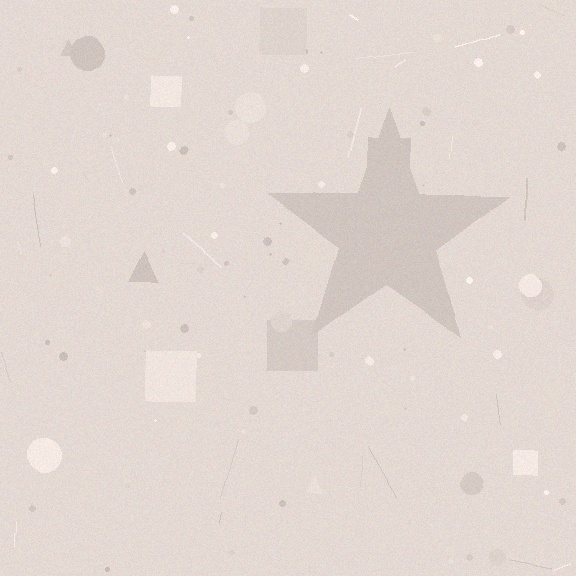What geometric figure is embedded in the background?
A star is embedded in the background.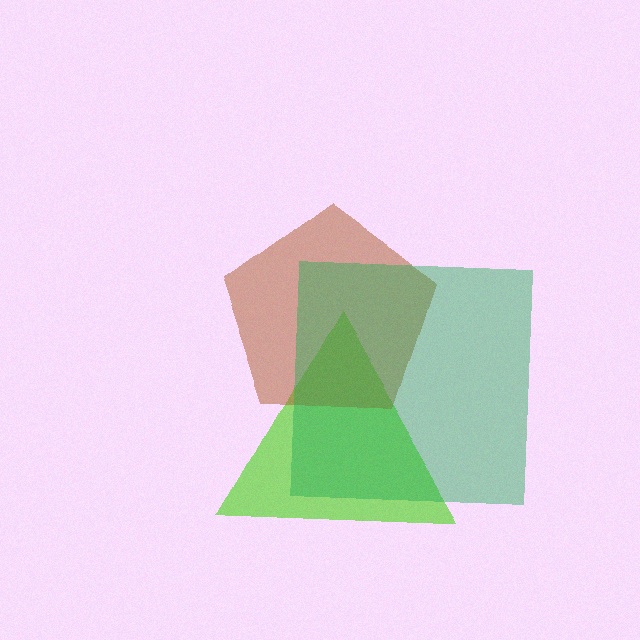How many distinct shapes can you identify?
There are 3 distinct shapes: a lime triangle, a brown pentagon, a green square.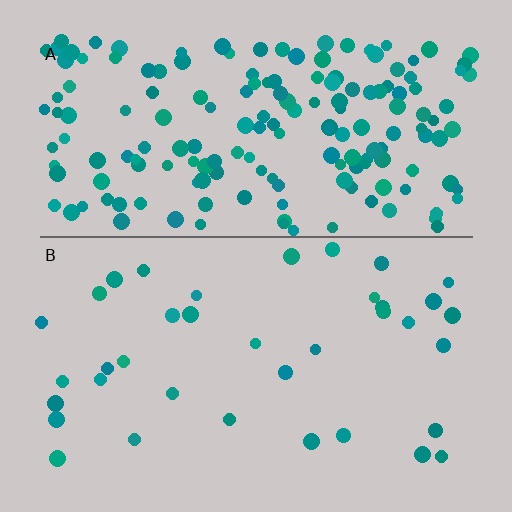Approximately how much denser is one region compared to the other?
Approximately 4.8× — region A over region B.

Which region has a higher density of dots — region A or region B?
A (the top).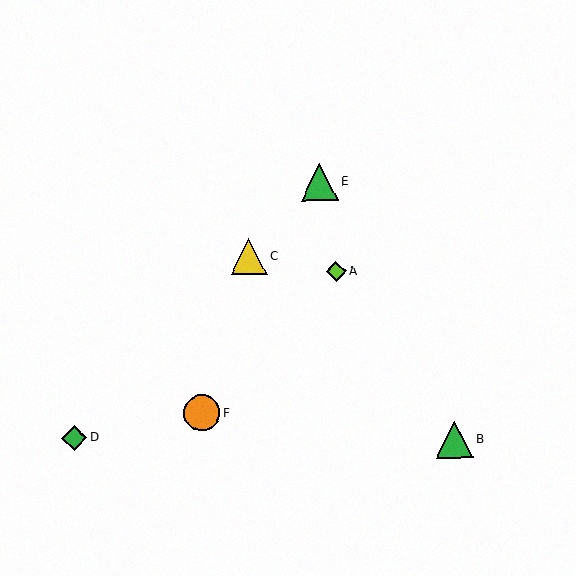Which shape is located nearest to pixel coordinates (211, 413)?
The orange circle (labeled F) at (202, 413) is nearest to that location.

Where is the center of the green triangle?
The center of the green triangle is at (454, 439).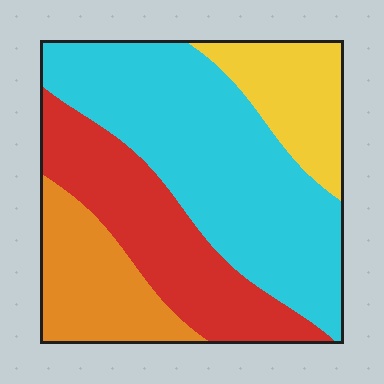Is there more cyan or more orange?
Cyan.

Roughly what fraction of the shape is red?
Red covers around 25% of the shape.